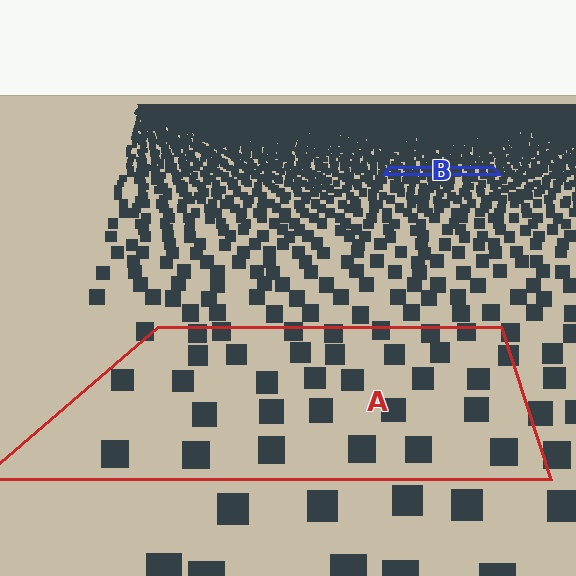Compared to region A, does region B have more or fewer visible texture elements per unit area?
Region B has more texture elements per unit area — they are packed more densely because it is farther away.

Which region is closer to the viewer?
Region A is closer. The texture elements there are larger and more spread out.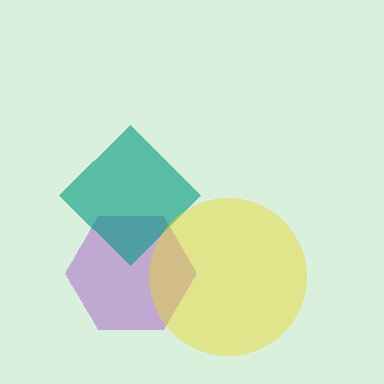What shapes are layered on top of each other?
The layered shapes are: a purple hexagon, a teal diamond, a yellow circle.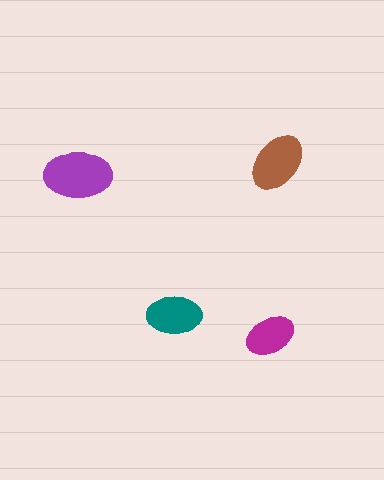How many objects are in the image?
There are 4 objects in the image.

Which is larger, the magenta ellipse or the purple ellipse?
The purple one.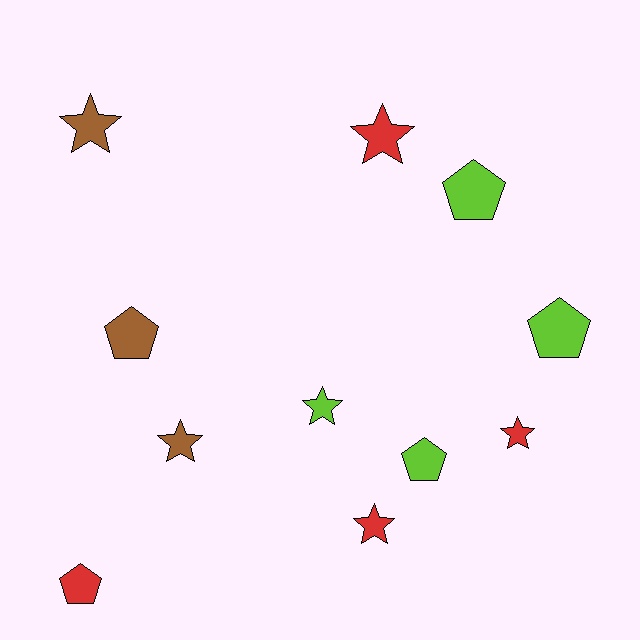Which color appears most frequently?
Red, with 4 objects.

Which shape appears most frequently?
Star, with 6 objects.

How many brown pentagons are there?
There is 1 brown pentagon.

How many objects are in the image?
There are 11 objects.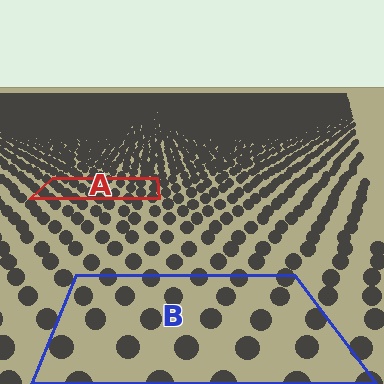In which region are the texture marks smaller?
The texture marks are smaller in region A, because it is farther away.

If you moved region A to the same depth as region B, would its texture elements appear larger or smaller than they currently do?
They would appear larger. At a closer depth, the same texture elements are projected at a bigger on-screen size.